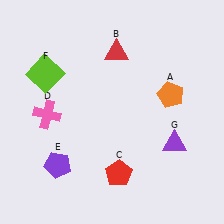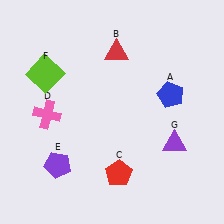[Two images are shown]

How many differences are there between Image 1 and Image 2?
There is 1 difference between the two images.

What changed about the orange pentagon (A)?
In Image 1, A is orange. In Image 2, it changed to blue.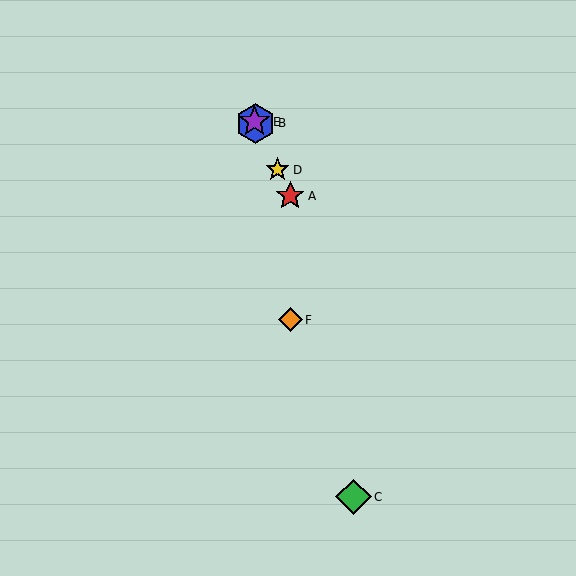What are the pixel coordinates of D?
Object D is at (278, 170).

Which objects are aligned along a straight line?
Objects A, B, D, E are aligned along a straight line.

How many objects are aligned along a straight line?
4 objects (A, B, D, E) are aligned along a straight line.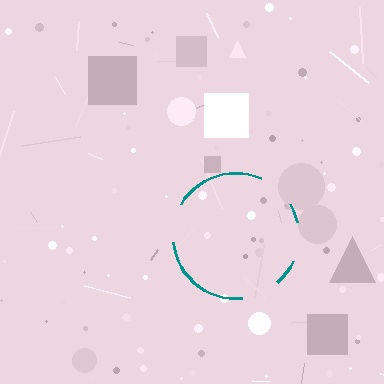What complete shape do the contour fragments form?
The contour fragments form a circle.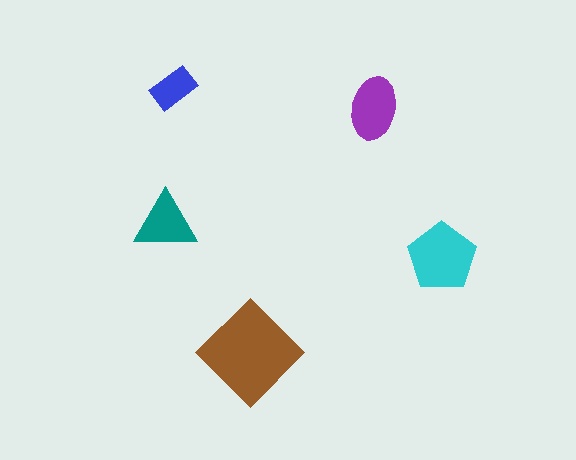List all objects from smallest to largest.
The blue rectangle, the teal triangle, the purple ellipse, the cyan pentagon, the brown diamond.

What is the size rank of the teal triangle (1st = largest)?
4th.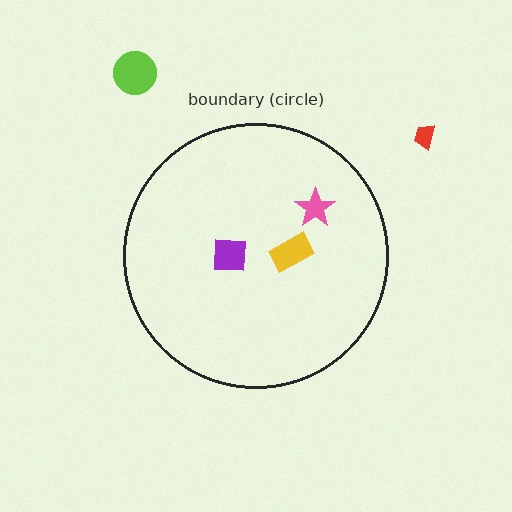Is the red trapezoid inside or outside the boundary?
Outside.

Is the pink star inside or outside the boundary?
Inside.